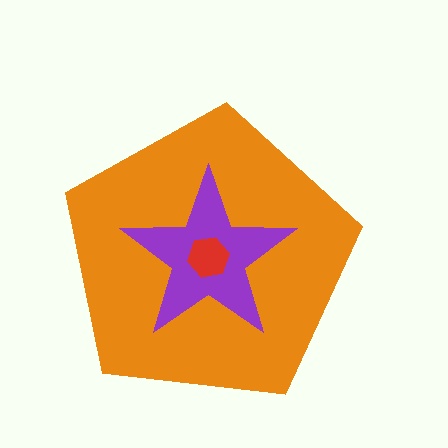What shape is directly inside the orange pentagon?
The purple star.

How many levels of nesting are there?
3.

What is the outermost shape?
The orange pentagon.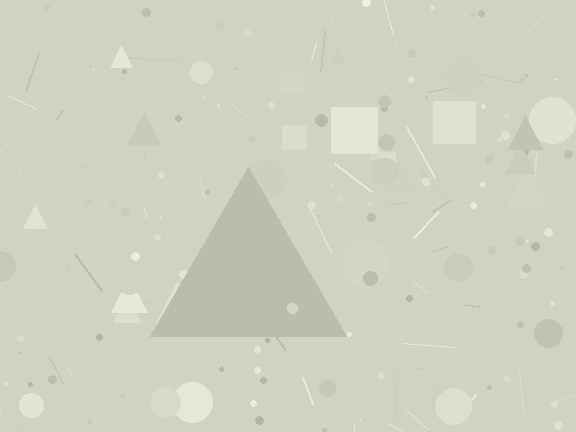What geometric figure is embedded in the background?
A triangle is embedded in the background.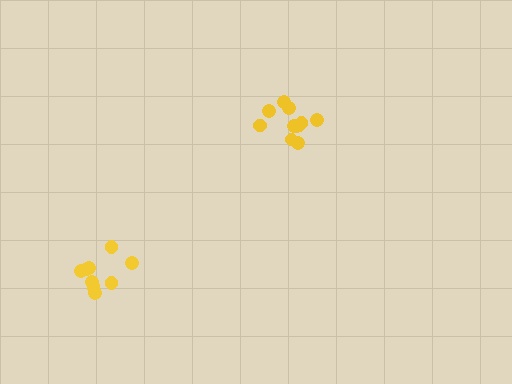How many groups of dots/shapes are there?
There are 2 groups.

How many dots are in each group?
Group 1: 11 dots, Group 2: 9 dots (20 total).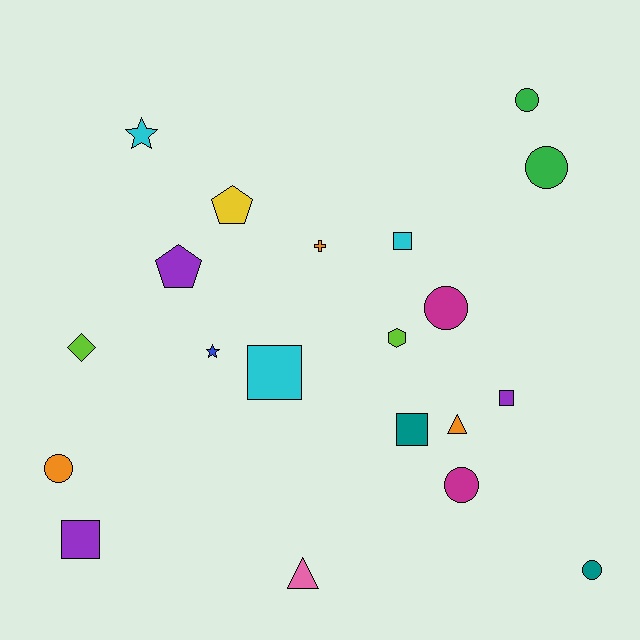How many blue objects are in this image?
There is 1 blue object.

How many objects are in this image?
There are 20 objects.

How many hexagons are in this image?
There is 1 hexagon.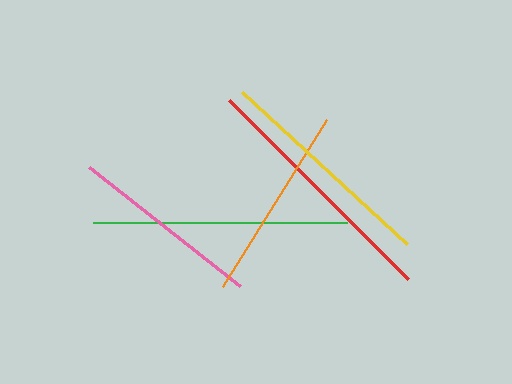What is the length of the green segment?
The green segment is approximately 254 pixels long.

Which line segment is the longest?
The green line is the longest at approximately 254 pixels.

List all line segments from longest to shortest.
From longest to shortest: green, red, yellow, orange, pink.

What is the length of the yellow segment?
The yellow segment is approximately 225 pixels long.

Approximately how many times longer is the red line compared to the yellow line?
The red line is approximately 1.1 times the length of the yellow line.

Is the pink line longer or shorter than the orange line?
The orange line is longer than the pink line.